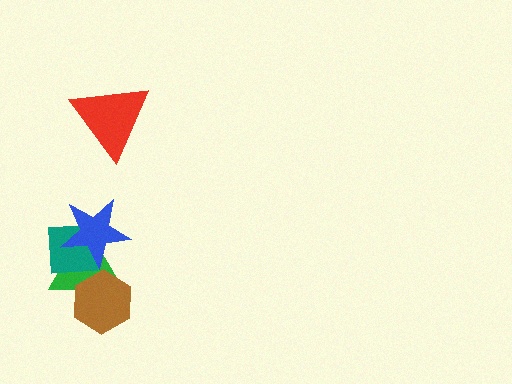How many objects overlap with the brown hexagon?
1 object overlaps with the brown hexagon.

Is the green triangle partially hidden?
Yes, it is partially covered by another shape.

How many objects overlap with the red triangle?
0 objects overlap with the red triangle.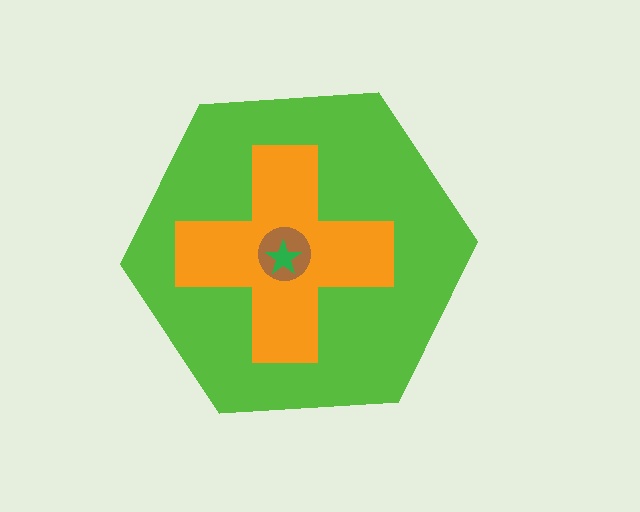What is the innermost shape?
The green star.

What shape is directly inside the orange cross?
The brown circle.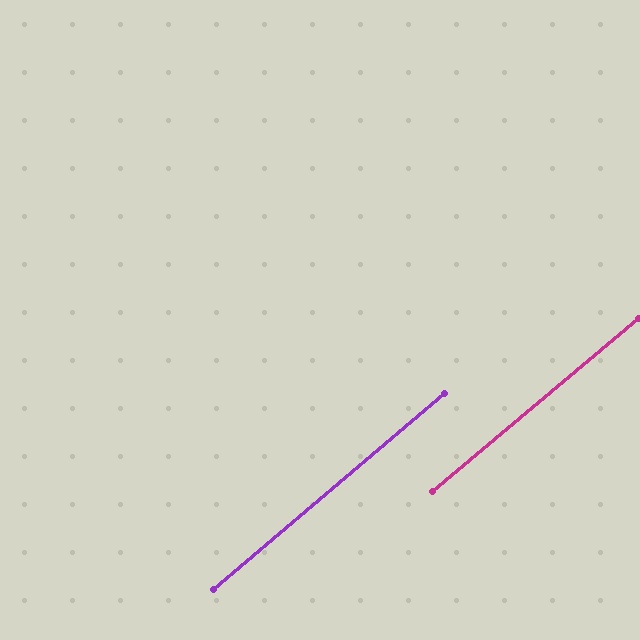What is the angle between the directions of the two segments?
Approximately 0 degrees.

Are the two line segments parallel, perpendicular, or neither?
Parallel — their directions differ by only 0.1°.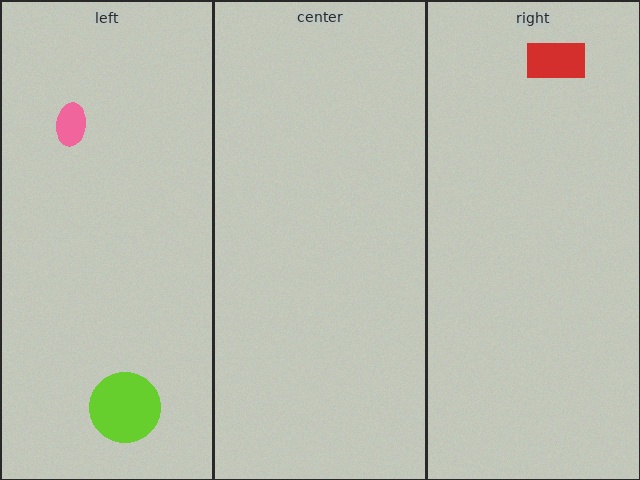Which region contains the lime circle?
The left region.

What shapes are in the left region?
The lime circle, the pink ellipse.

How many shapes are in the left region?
2.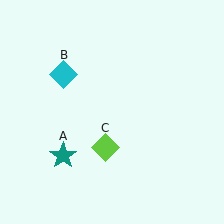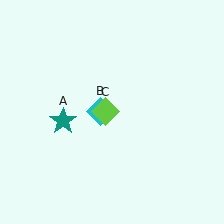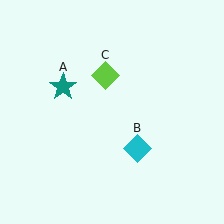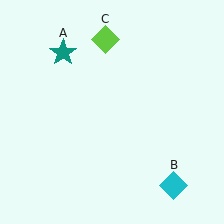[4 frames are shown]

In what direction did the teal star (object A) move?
The teal star (object A) moved up.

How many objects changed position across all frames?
3 objects changed position: teal star (object A), cyan diamond (object B), lime diamond (object C).